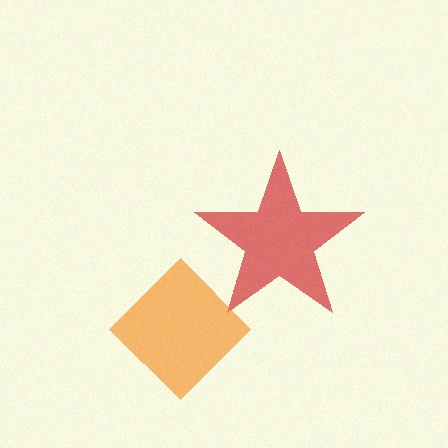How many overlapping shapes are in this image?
There are 2 overlapping shapes in the image.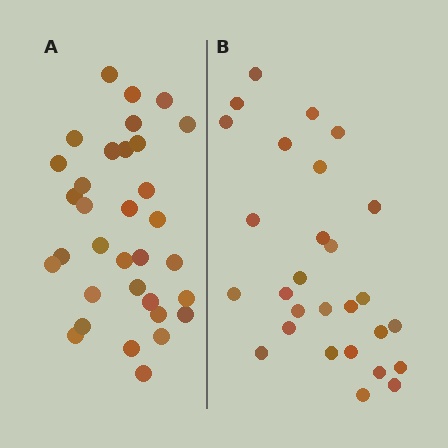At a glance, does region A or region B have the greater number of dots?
Region A (the left region) has more dots.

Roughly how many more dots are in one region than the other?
Region A has about 5 more dots than region B.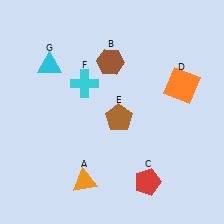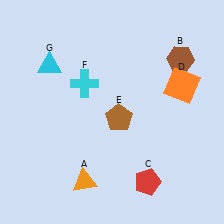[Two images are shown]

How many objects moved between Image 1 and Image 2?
1 object moved between the two images.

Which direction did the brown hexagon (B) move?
The brown hexagon (B) moved right.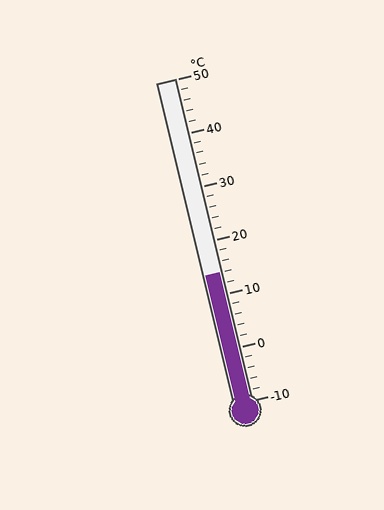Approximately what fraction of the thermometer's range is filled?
The thermometer is filled to approximately 40% of its range.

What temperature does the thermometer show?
The thermometer shows approximately 14°C.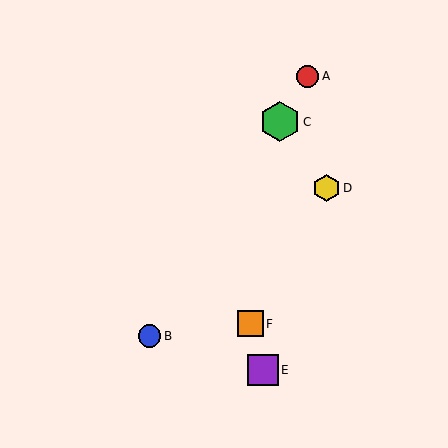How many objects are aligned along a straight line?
3 objects (A, B, C) are aligned along a straight line.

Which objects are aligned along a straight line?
Objects A, B, C are aligned along a straight line.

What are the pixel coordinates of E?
Object E is at (263, 370).